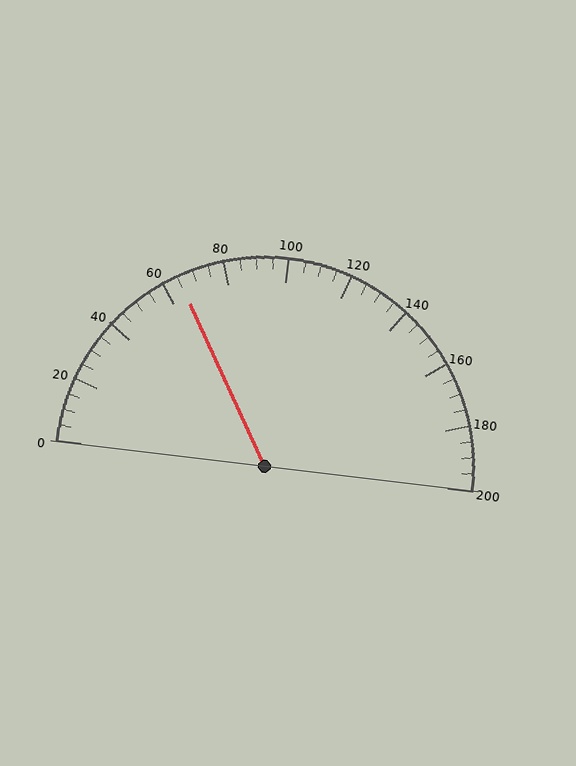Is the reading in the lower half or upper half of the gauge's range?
The reading is in the lower half of the range (0 to 200).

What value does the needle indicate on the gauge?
The needle indicates approximately 65.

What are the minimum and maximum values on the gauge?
The gauge ranges from 0 to 200.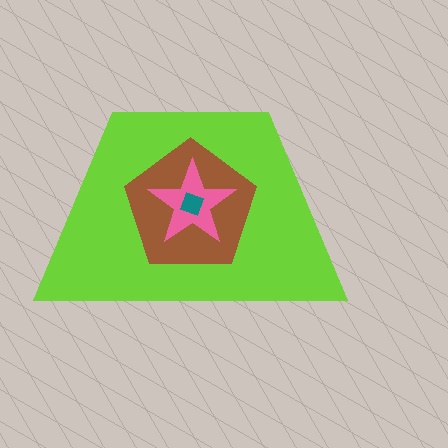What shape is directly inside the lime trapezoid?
The brown pentagon.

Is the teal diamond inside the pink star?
Yes.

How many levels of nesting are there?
4.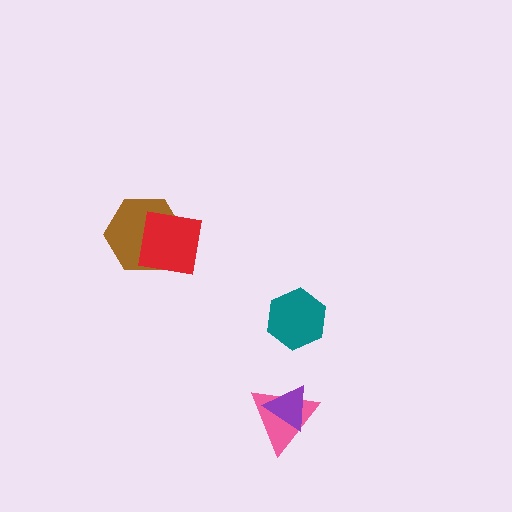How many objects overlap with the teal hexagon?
0 objects overlap with the teal hexagon.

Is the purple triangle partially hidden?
No, no other shape covers it.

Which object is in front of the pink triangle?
The purple triangle is in front of the pink triangle.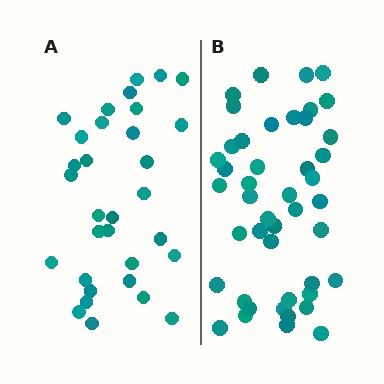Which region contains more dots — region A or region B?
Region B (the right region) has more dots.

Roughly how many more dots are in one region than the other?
Region B has approximately 15 more dots than region A.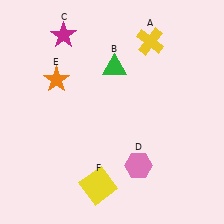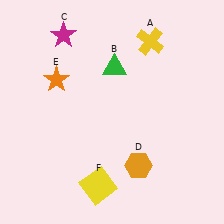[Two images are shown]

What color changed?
The hexagon (D) changed from pink in Image 1 to orange in Image 2.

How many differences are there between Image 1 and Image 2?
There is 1 difference between the two images.